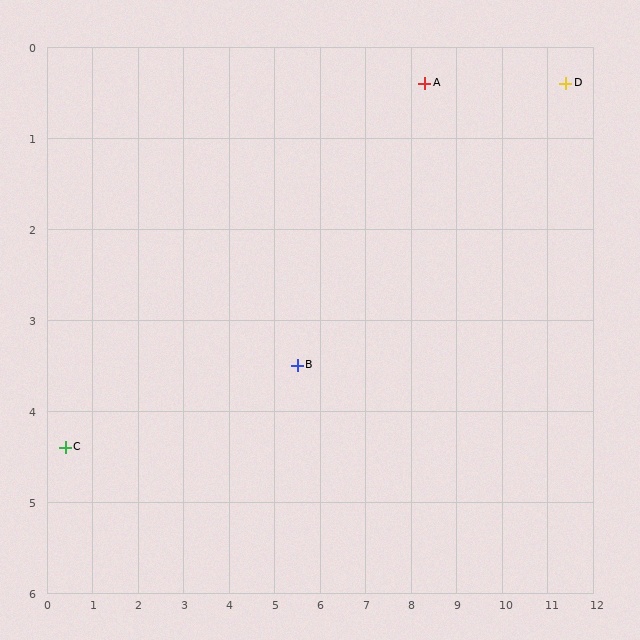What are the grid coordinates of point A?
Point A is at approximately (8.3, 0.4).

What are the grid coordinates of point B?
Point B is at approximately (5.5, 3.5).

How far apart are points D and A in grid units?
Points D and A are about 3.1 grid units apart.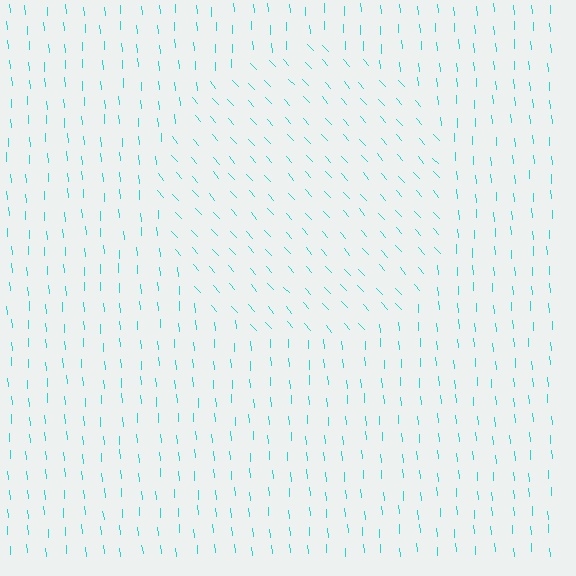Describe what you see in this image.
The image is filled with small cyan line segments. A circle region in the image has lines oriented differently from the surrounding lines, creating a visible texture boundary.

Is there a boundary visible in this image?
Yes, there is a texture boundary formed by a change in line orientation.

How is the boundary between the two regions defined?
The boundary is defined purely by a change in line orientation (approximately 37 degrees difference). All lines are the same color and thickness.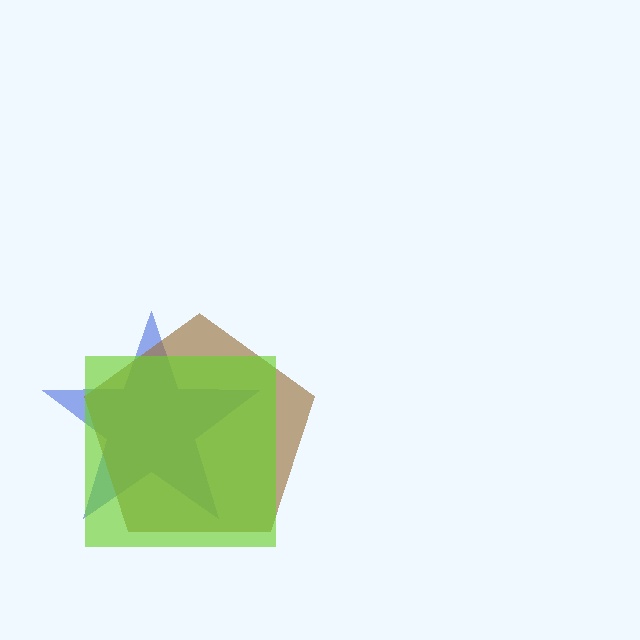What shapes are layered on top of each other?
The layered shapes are: a blue star, a brown pentagon, a lime square.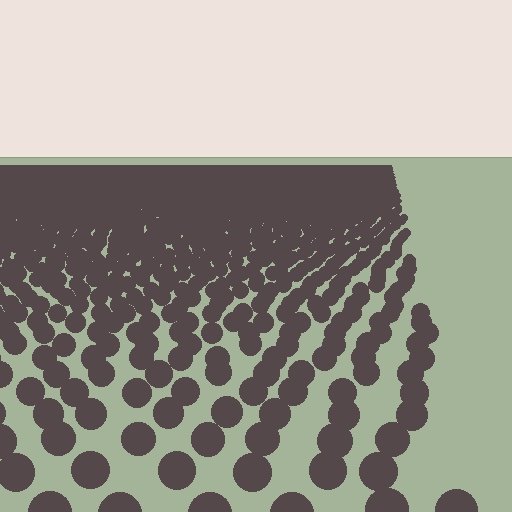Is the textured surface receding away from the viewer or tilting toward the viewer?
The surface is receding away from the viewer. Texture elements get smaller and denser toward the top.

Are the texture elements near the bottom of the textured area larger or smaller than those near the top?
Larger. Near the bottom, elements are closer to the viewer and appear at a bigger on-screen size.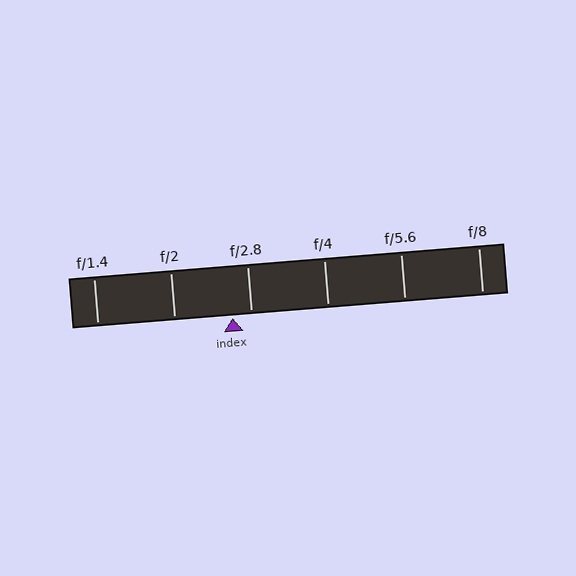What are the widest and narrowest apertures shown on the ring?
The widest aperture shown is f/1.4 and the narrowest is f/8.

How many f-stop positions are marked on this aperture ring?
There are 6 f-stop positions marked.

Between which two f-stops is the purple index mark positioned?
The index mark is between f/2 and f/2.8.